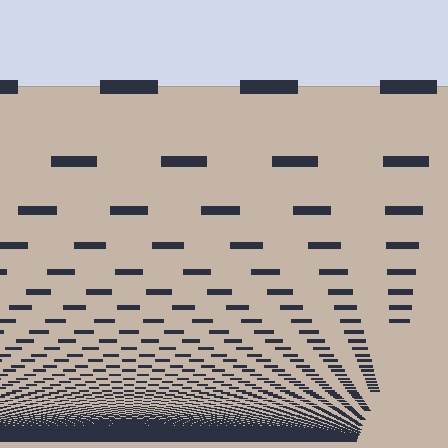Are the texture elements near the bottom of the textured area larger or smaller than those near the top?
Smaller. The gradient is inverted — elements near the bottom are smaller and denser.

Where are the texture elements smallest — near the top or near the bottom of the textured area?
Near the bottom.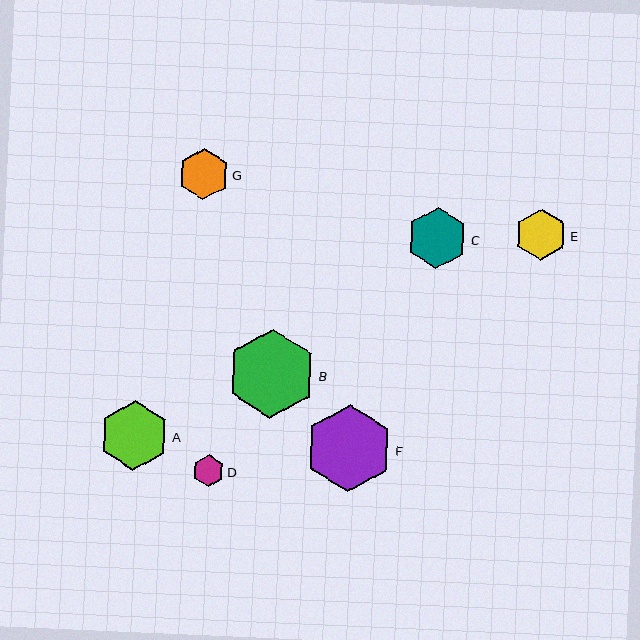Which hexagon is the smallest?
Hexagon D is the smallest with a size of approximately 32 pixels.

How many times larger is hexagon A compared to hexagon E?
Hexagon A is approximately 1.3 times the size of hexagon E.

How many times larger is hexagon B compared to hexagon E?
Hexagon B is approximately 1.7 times the size of hexagon E.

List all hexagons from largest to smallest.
From largest to smallest: B, F, A, C, E, G, D.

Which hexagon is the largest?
Hexagon B is the largest with a size of approximately 89 pixels.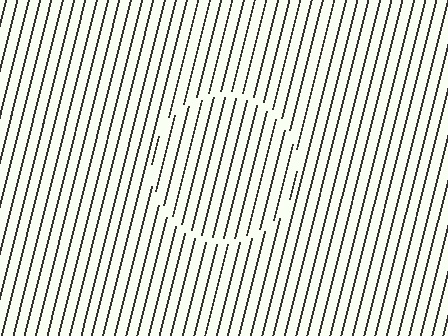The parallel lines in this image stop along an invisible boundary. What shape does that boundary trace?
An illusory circle. The interior of the shape contains the same grating, shifted by half a period — the contour is defined by the phase discontinuity where line-ends from the inner and outer gratings abut.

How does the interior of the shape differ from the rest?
The interior of the shape contains the same grating, shifted by half a period — the contour is defined by the phase discontinuity where line-ends from the inner and outer gratings abut.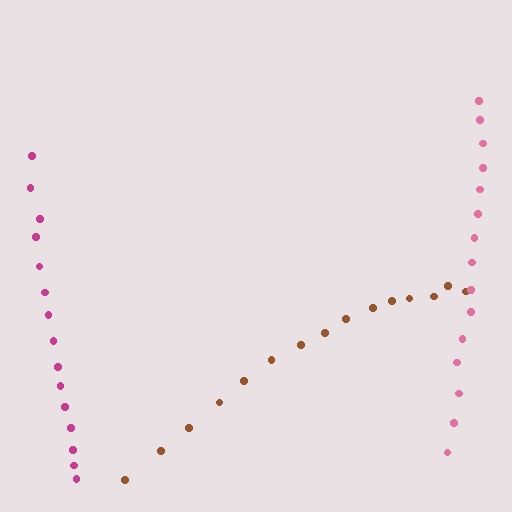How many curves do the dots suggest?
There are 3 distinct paths.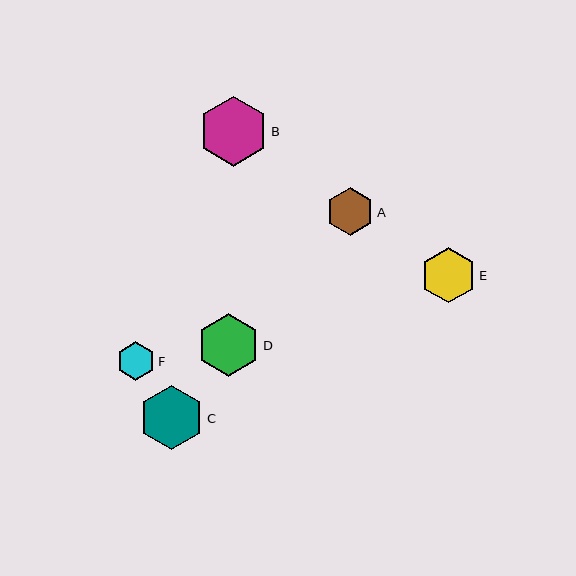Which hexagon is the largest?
Hexagon B is the largest with a size of approximately 70 pixels.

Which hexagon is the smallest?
Hexagon F is the smallest with a size of approximately 39 pixels.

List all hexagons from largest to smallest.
From largest to smallest: B, C, D, E, A, F.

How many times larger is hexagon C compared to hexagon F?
Hexagon C is approximately 1.7 times the size of hexagon F.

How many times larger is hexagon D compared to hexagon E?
Hexagon D is approximately 1.1 times the size of hexagon E.